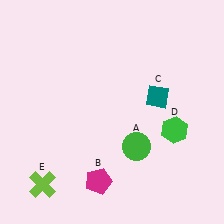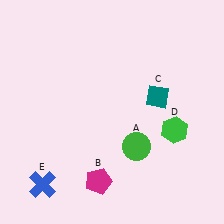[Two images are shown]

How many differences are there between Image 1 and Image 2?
There is 1 difference between the two images.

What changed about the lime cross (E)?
In Image 1, E is lime. In Image 2, it changed to blue.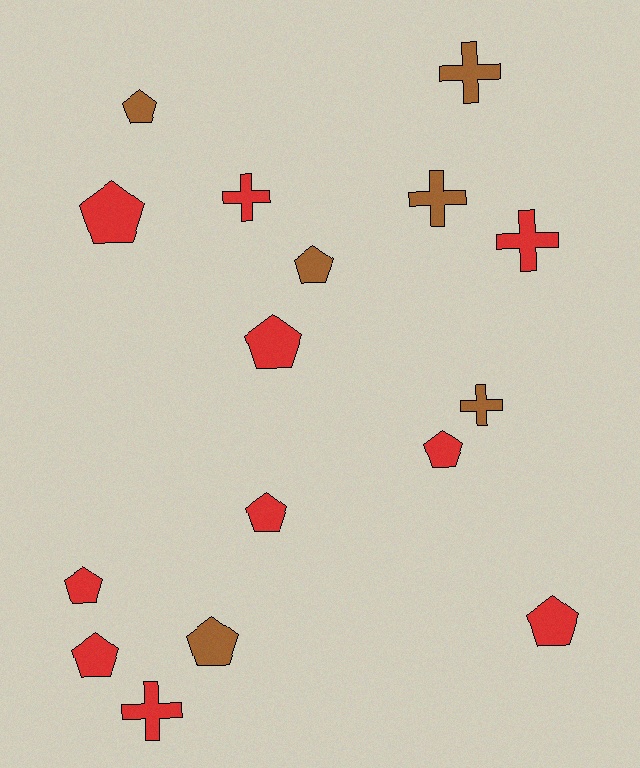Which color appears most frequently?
Red, with 10 objects.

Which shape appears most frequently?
Pentagon, with 10 objects.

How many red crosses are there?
There are 3 red crosses.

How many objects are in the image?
There are 16 objects.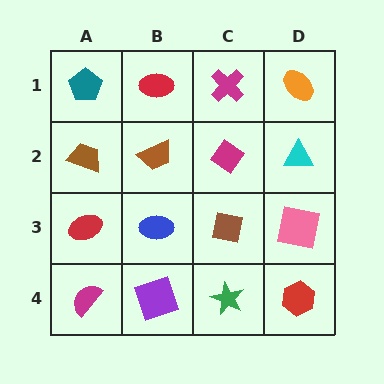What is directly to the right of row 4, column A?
A purple square.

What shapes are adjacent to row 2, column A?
A teal pentagon (row 1, column A), a red ellipse (row 3, column A), a brown trapezoid (row 2, column B).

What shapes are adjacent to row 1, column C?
A magenta diamond (row 2, column C), a red ellipse (row 1, column B), an orange ellipse (row 1, column D).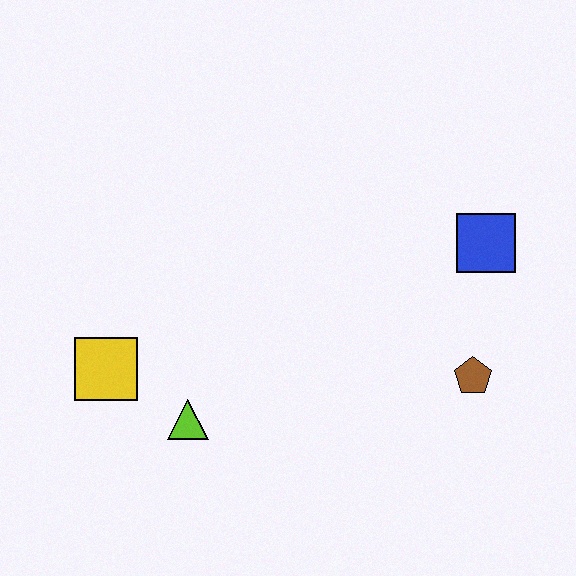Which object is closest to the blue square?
The brown pentagon is closest to the blue square.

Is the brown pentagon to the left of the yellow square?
No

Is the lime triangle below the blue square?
Yes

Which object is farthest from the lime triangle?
The blue square is farthest from the lime triangle.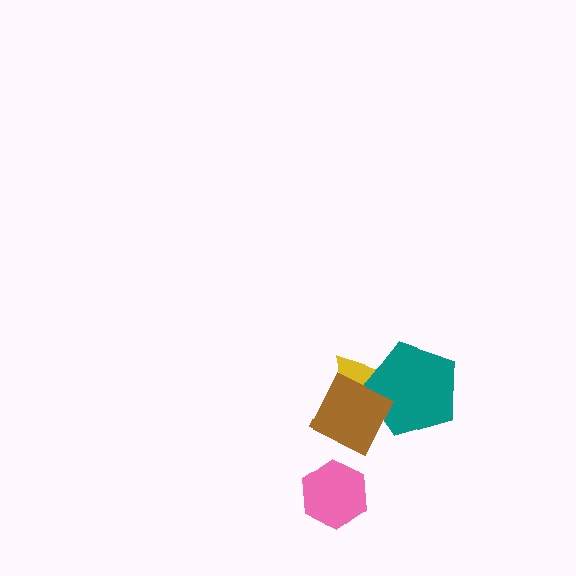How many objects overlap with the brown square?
2 objects overlap with the brown square.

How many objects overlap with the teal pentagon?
2 objects overlap with the teal pentagon.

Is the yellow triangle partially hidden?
Yes, it is partially covered by another shape.